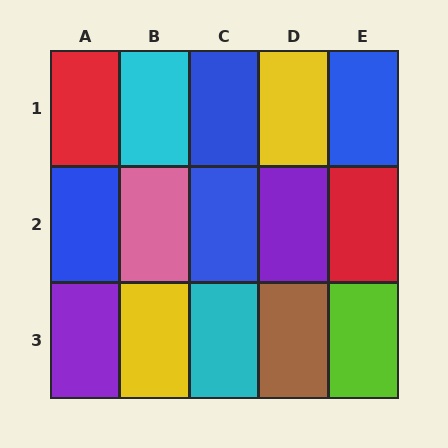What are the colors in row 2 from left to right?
Blue, pink, blue, purple, red.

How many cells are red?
2 cells are red.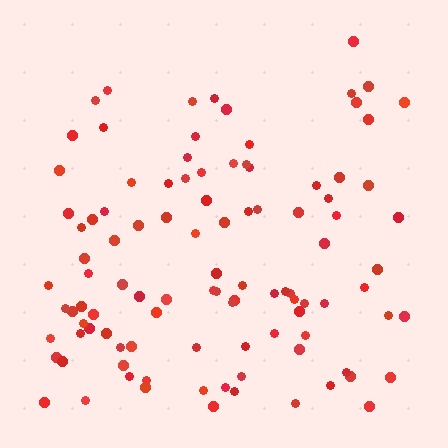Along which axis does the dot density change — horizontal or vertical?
Vertical.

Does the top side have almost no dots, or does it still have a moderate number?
Still a moderate number, just noticeably fewer than the bottom.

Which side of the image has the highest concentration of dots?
The bottom.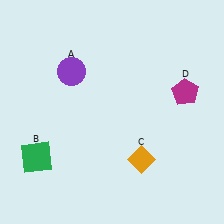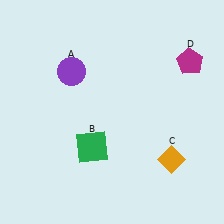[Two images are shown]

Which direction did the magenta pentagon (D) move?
The magenta pentagon (D) moved up.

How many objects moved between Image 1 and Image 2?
3 objects moved between the two images.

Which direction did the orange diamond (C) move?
The orange diamond (C) moved right.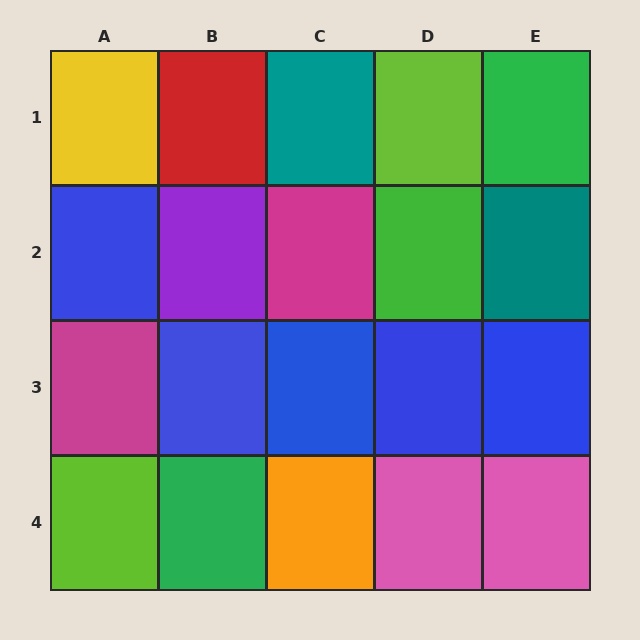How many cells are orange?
1 cell is orange.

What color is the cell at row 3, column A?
Magenta.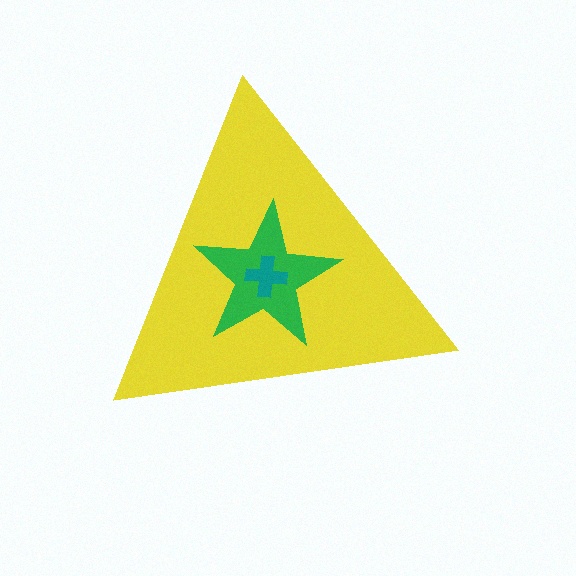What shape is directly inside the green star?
The teal cross.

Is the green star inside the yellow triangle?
Yes.